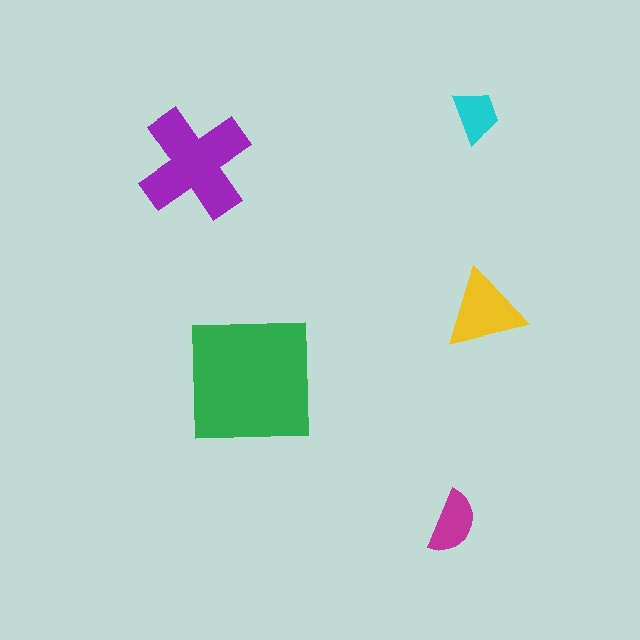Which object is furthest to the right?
The yellow triangle is rightmost.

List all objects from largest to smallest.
The green square, the purple cross, the yellow triangle, the magenta semicircle, the cyan trapezoid.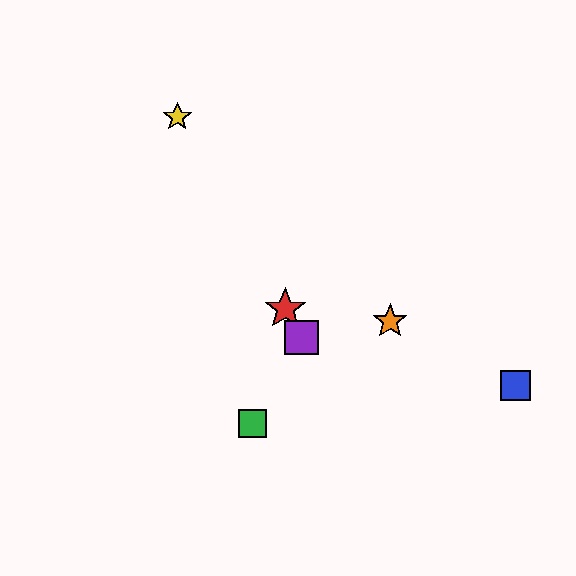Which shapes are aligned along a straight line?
The red star, the yellow star, the purple square are aligned along a straight line.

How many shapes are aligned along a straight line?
3 shapes (the red star, the yellow star, the purple square) are aligned along a straight line.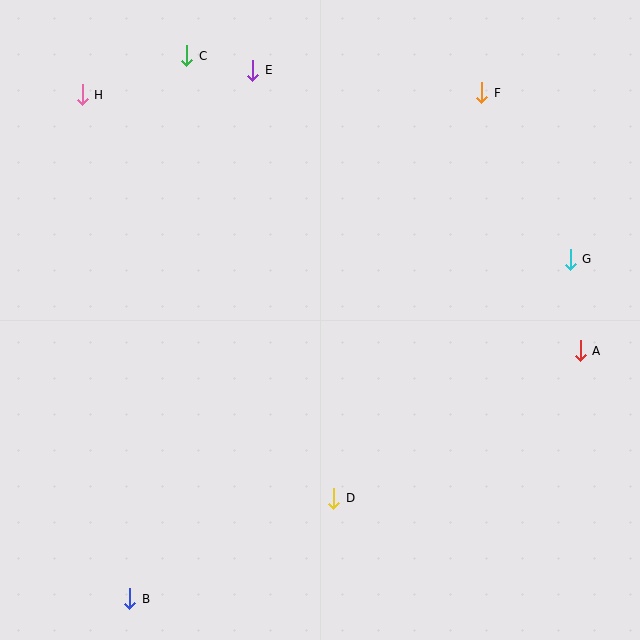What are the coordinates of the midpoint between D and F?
The midpoint between D and F is at (408, 295).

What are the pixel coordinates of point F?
Point F is at (482, 93).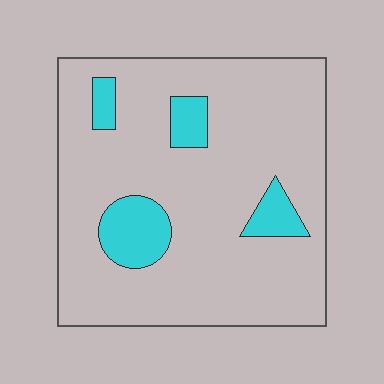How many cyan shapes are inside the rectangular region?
4.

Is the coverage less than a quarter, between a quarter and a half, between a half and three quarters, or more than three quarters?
Less than a quarter.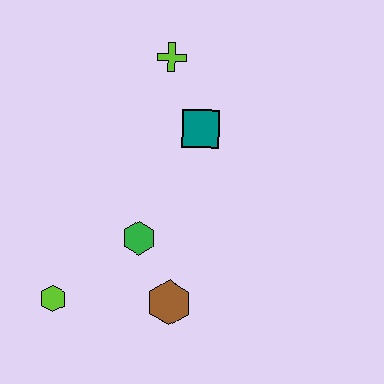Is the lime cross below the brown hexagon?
No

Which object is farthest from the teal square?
The lime hexagon is farthest from the teal square.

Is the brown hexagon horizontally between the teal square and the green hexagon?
Yes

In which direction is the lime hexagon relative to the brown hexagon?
The lime hexagon is to the left of the brown hexagon.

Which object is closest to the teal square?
The lime cross is closest to the teal square.